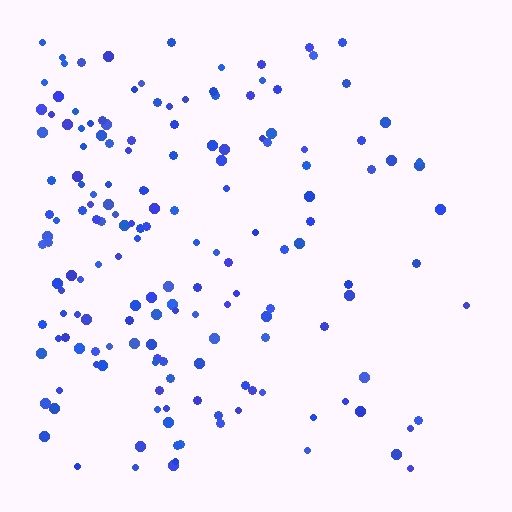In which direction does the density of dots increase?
From right to left, with the left side densest.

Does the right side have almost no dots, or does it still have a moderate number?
Still a moderate number, just noticeably fewer than the left.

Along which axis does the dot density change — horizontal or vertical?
Horizontal.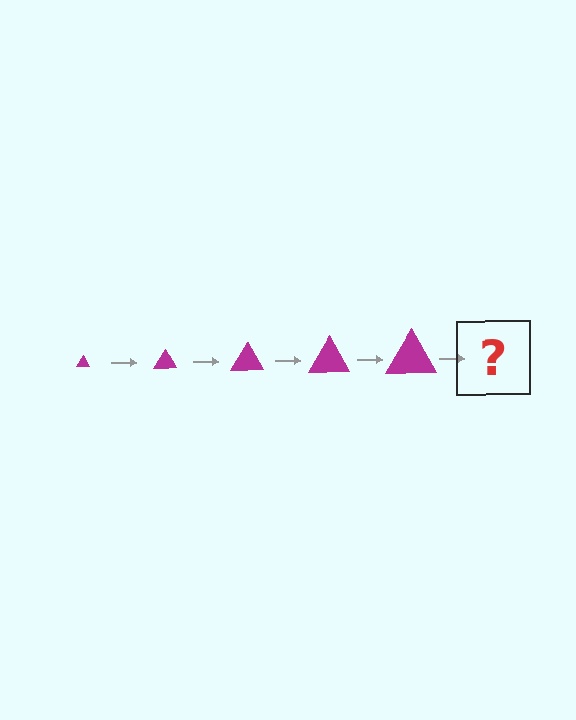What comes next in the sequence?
The next element should be a magenta triangle, larger than the previous one.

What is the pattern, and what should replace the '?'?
The pattern is that the triangle gets progressively larger each step. The '?' should be a magenta triangle, larger than the previous one.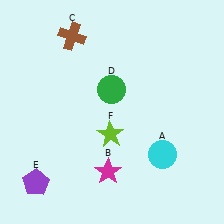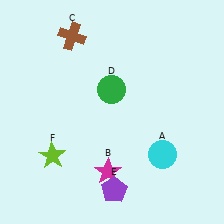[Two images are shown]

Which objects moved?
The objects that moved are: the purple pentagon (E), the lime star (F).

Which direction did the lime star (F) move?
The lime star (F) moved left.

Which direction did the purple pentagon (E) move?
The purple pentagon (E) moved right.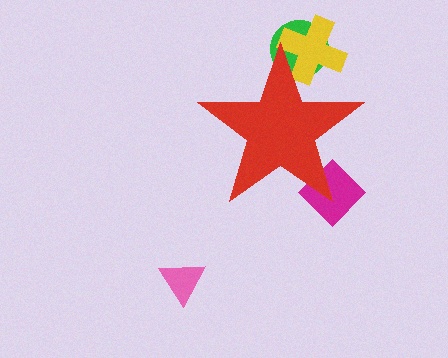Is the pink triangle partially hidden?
No, the pink triangle is fully visible.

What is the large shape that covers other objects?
A red star.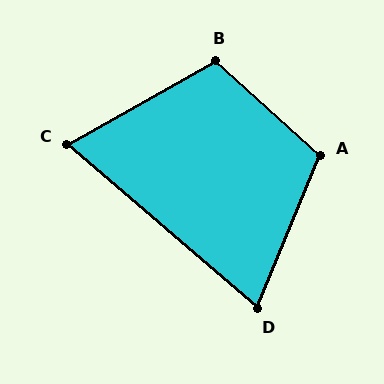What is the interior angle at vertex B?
Approximately 108 degrees (obtuse).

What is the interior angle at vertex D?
Approximately 72 degrees (acute).